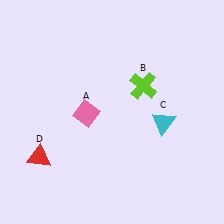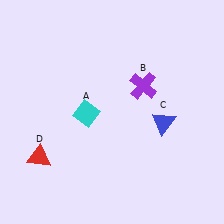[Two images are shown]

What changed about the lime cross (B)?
In Image 1, B is lime. In Image 2, it changed to purple.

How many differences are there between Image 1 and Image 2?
There are 3 differences between the two images.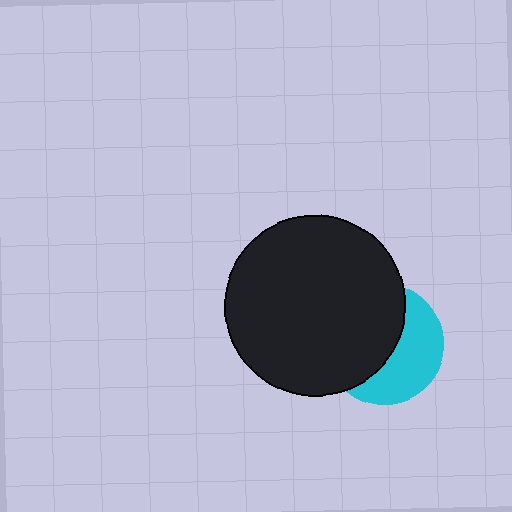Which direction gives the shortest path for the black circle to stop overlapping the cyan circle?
Moving left gives the shortest separation.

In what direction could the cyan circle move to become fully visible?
The cyan circle could move right. That would shift it out from behind the black circle entirely.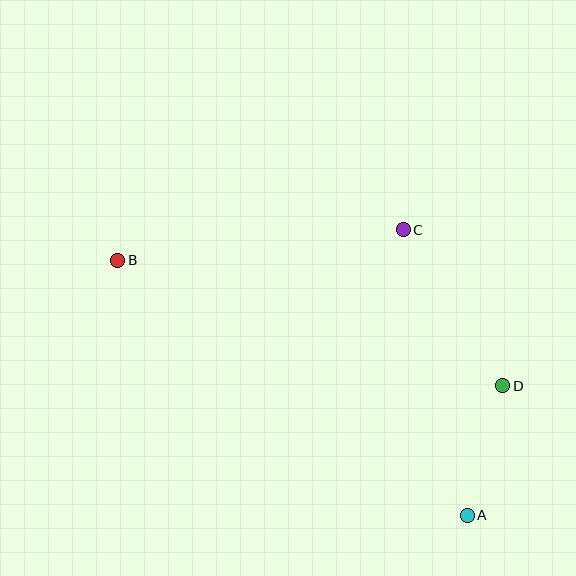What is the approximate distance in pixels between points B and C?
The distance between B and C is approximately 287 pixels.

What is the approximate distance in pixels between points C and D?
The distance between C and D is approximately 185 pixels.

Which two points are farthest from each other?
Points A and B are farthest from each other.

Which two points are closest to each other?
Points A and D are closest to each other.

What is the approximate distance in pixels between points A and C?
The distance between A and C is approximately 292 pixels.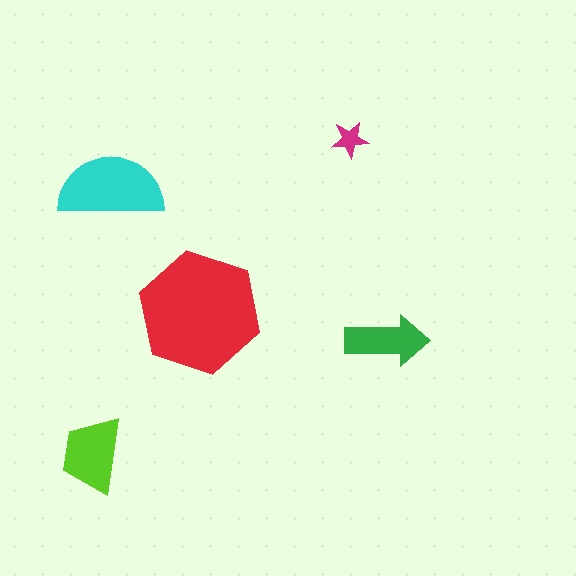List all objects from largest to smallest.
The red hexagon, the cyan semicircle, the lime trapezoid, the green arrow, the magenta star.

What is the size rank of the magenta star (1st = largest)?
5th.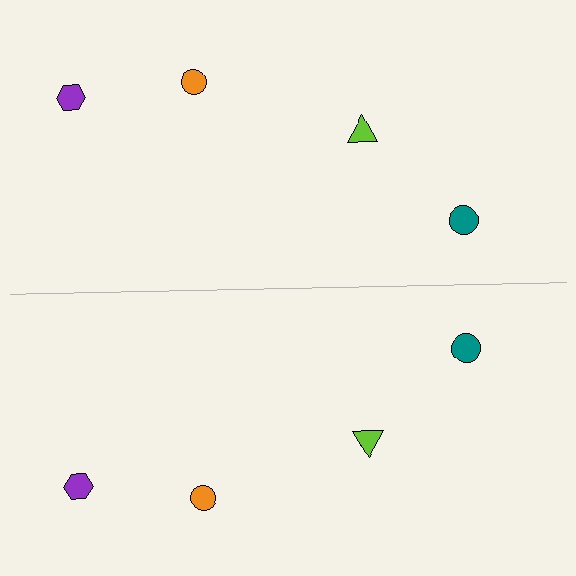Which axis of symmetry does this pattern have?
The pattern has a horizontal axis of symmetry running through the center of the image.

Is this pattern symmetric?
Yes, this pattern has bilateral (reflection) symmetry.